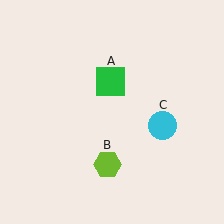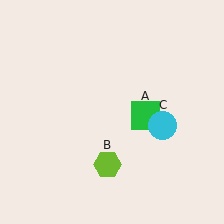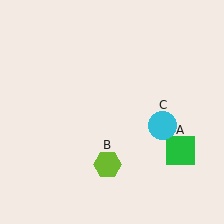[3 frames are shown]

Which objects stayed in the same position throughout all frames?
Lime hexagon (object B) and cyan circle (object C) remained stationary.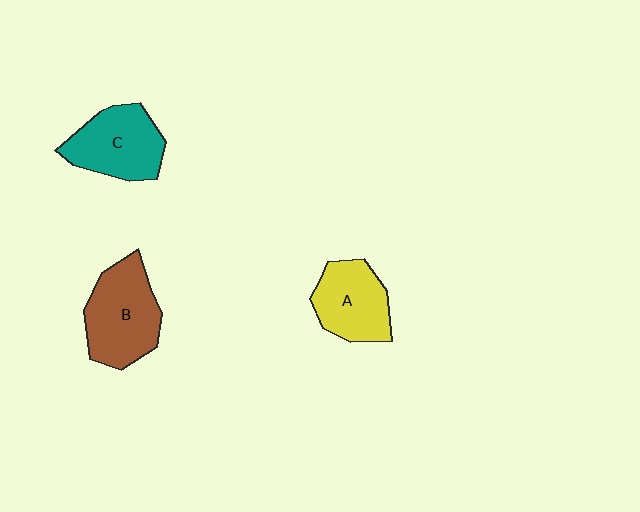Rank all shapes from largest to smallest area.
From largest to smallest: B (brown), C (teal), A (yellow).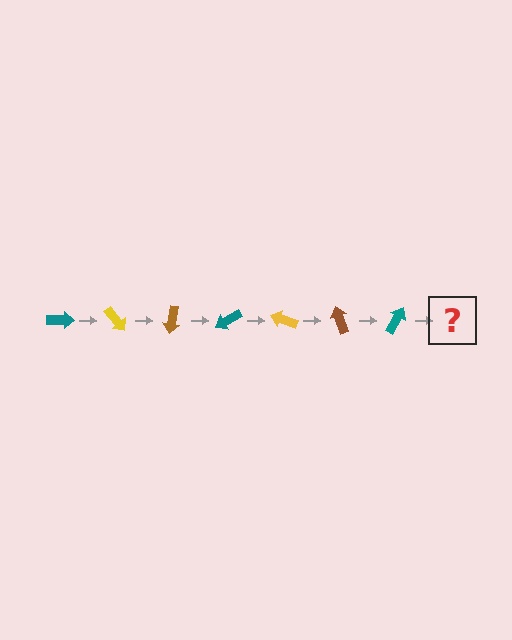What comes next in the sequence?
The next element should be a yellow arrow, rotated 350 degrees from the start.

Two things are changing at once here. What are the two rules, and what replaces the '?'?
The two rules are that it rotates 50 degrees each step and the color cycles through teal, yellow, and brown. The '?' should be a yellow arrow, rotated 350 degrees from the start.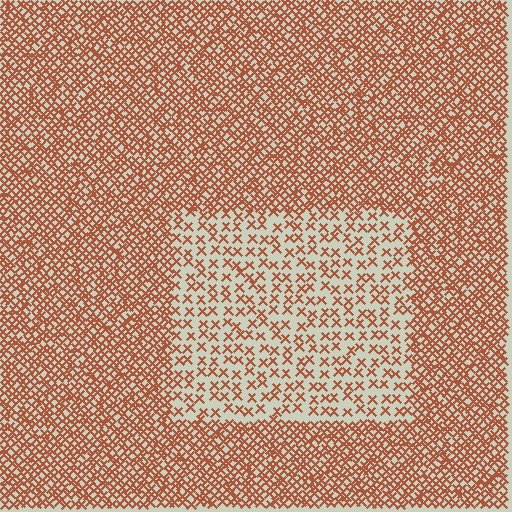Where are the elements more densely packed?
The elements are more densely packed outside the rectangle boundary.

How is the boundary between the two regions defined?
The boundary is defined by a change in element density (approximately 2.5x ratio). All elements are the same color, size, and shape.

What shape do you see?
I see a rectangle.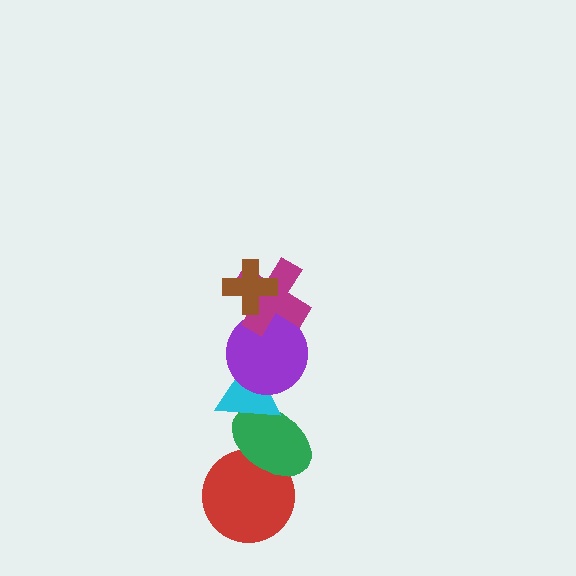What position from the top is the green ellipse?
The green ellipse is 5th from the top.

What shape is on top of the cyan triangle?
The purple circle is on top of the cyan triangle.